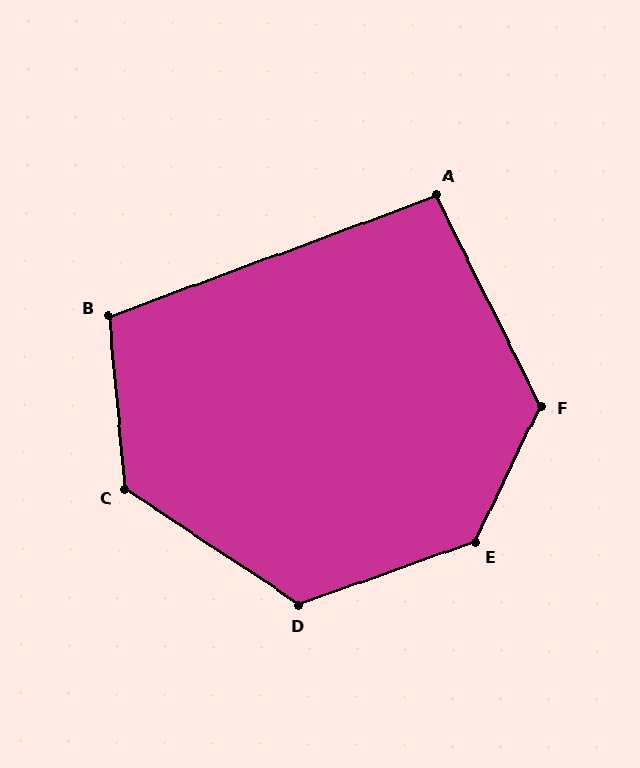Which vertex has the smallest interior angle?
A, at approximately 96 degrees.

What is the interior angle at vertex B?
Approximately 105 degrees (obtuse).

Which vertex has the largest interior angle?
E, at approximately 135 degrees.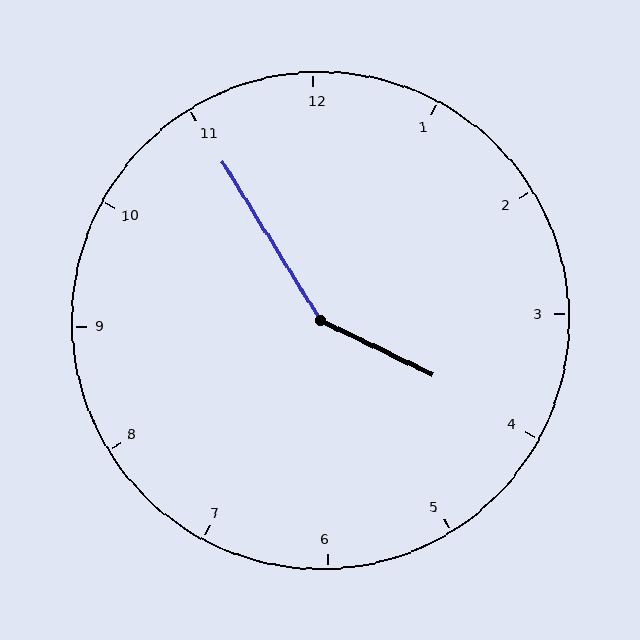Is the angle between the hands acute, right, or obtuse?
It is obtuse.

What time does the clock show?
3:55.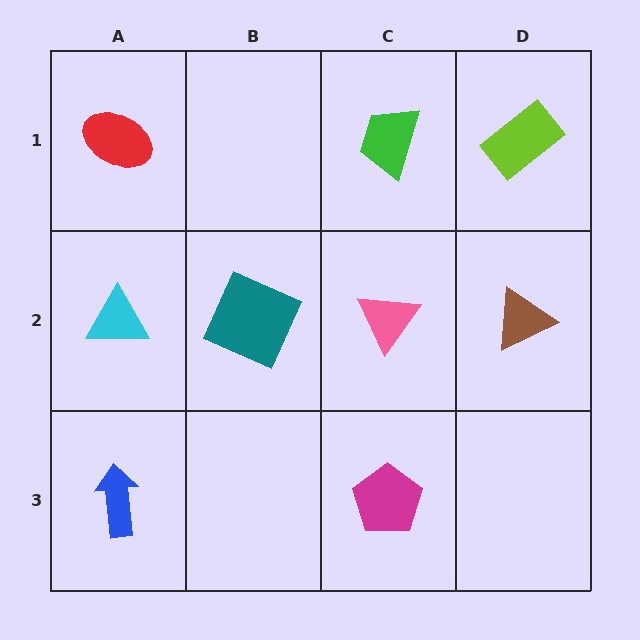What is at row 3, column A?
A blue arrow.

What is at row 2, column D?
A brown triangle.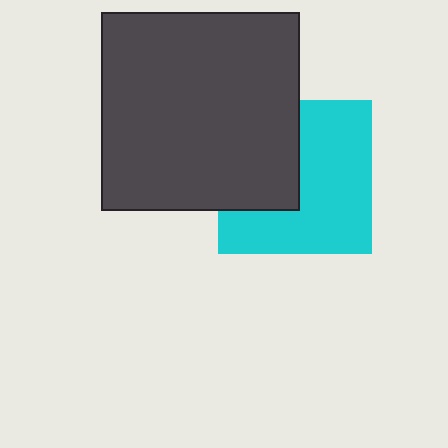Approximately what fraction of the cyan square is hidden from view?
Roughly 39% of the cyan square is hidden behind the dark gray square.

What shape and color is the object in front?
The object in front is a dark gray square.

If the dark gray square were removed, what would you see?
You would see the complete cyan square.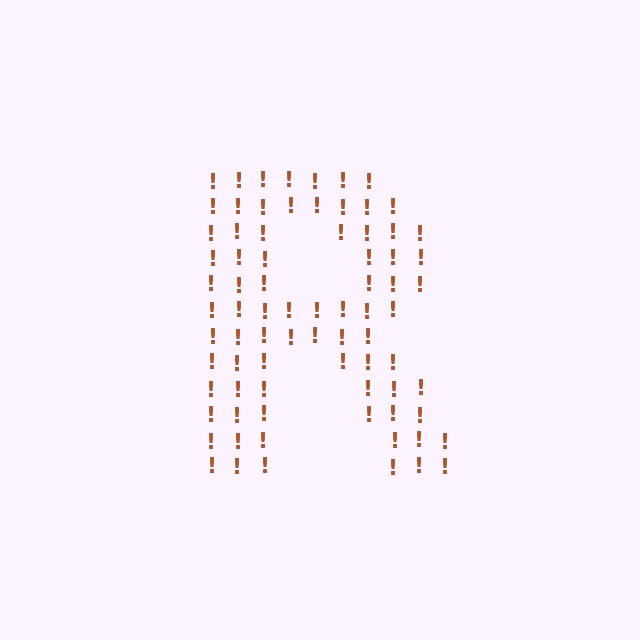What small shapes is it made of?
It is made of small exclamation marks.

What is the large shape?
The large shape is the letter R.